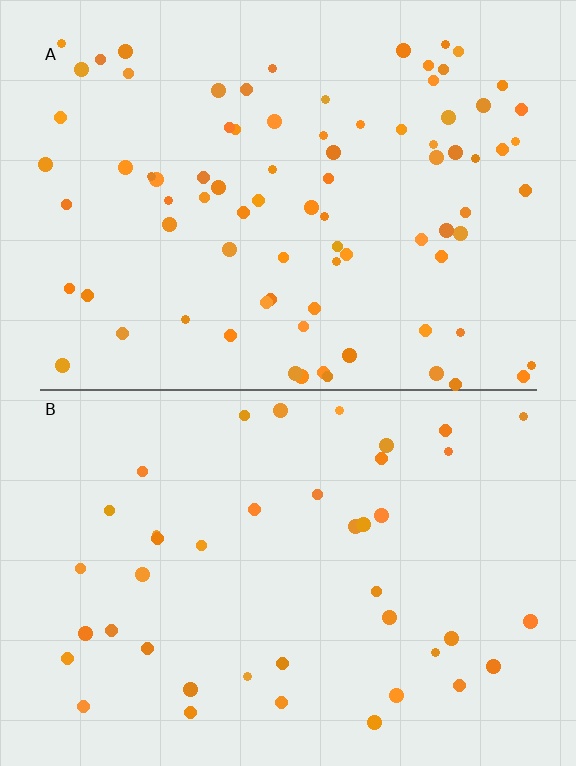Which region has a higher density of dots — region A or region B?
A (the top).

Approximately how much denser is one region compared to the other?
Approximately 2.0× — region A over region B.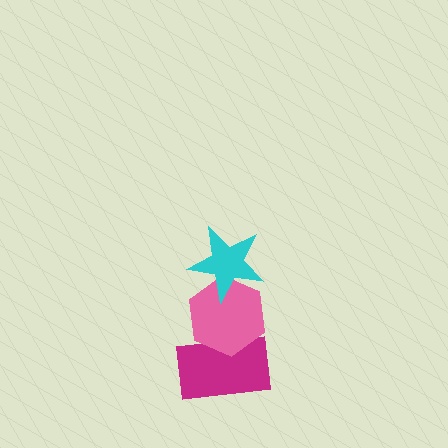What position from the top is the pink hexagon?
The pink hexagon is 2nd from the top.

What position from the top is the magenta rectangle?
The magenta rectangle is 3rd from the top.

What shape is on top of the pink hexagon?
The cyan star is on top of the pink hexagon.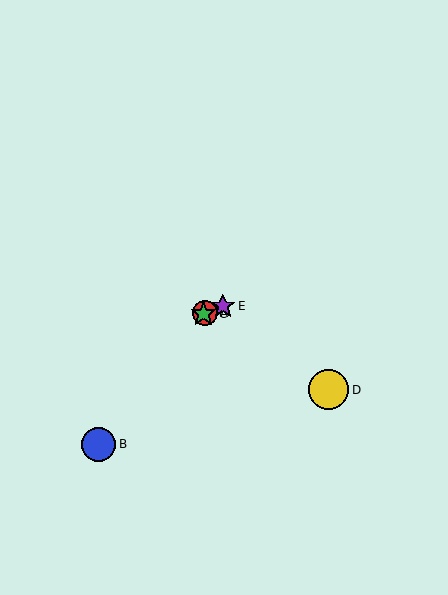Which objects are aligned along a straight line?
Objects A, C, E are aligned along a straight line.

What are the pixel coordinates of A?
Object A is at (205, 313).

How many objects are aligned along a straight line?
3 objects (A, C, E) are aligned along a straight line.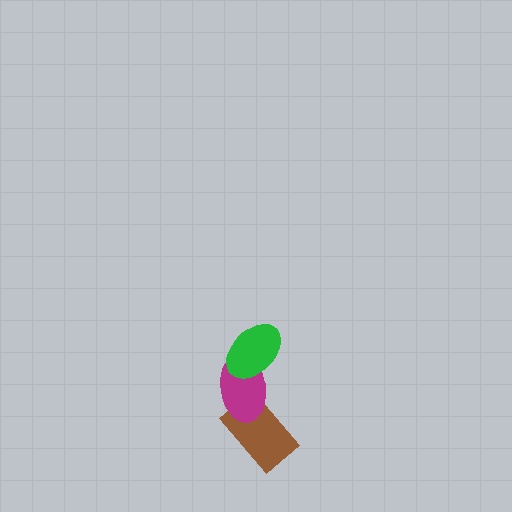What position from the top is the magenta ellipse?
The magenta ellipse is 2nd from the top.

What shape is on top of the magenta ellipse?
The green ellipse is on top of the magenta ellipse.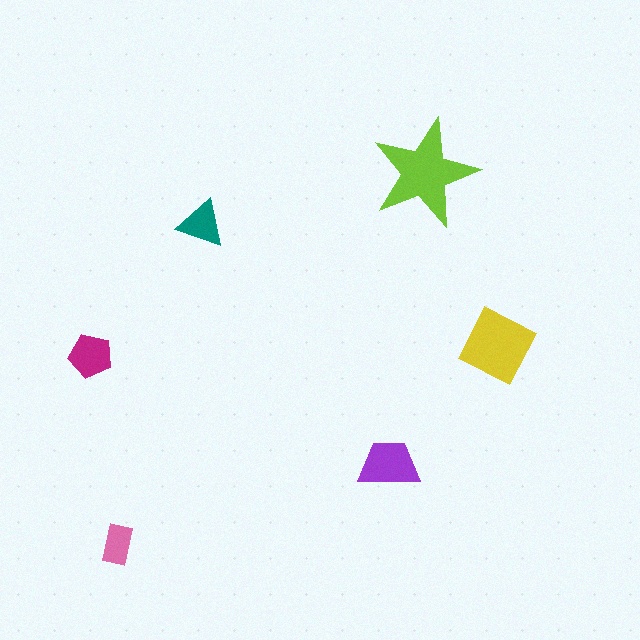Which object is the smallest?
The pink rectangle.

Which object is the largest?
The lime star.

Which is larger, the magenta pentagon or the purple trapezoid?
The purple trapezoid.